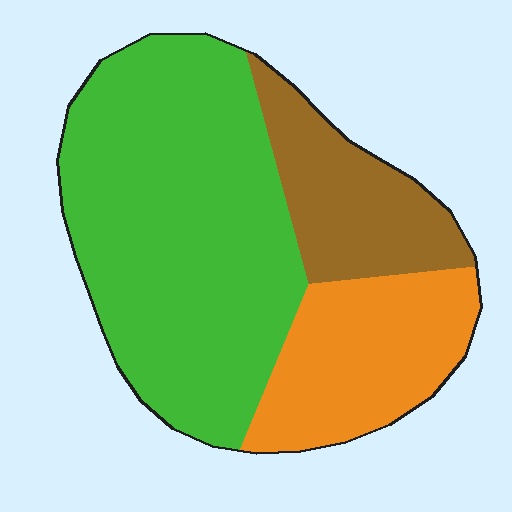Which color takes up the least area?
Brown, at roughly 20%.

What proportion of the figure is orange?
Orange takes up about one quarter (1/4) of the figure.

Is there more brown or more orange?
Orange.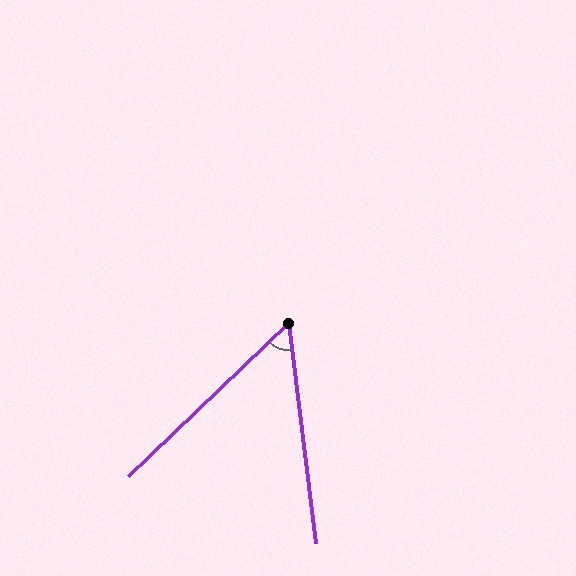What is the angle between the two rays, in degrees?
Approximately 53 degrees.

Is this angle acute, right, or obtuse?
It is acute.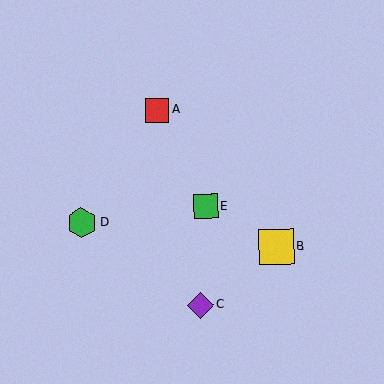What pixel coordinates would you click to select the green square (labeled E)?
Click at (205, 206) to select the green square E.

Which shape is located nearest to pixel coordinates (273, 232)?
The yellow square (labeled B) at (276, 247) is nearest to that location.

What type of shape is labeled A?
Shape A is a red square.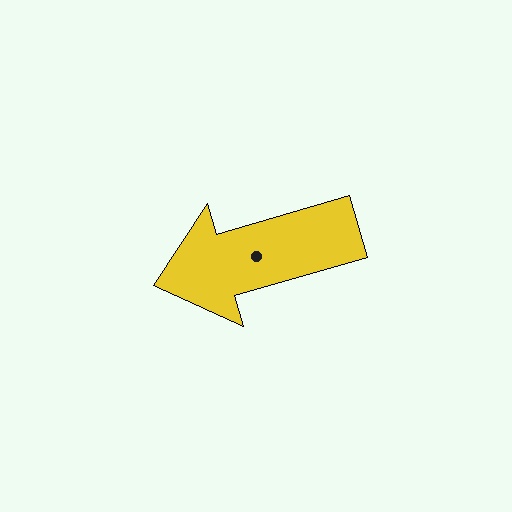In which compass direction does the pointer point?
West.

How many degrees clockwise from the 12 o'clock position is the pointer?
Approximately 254 degrees.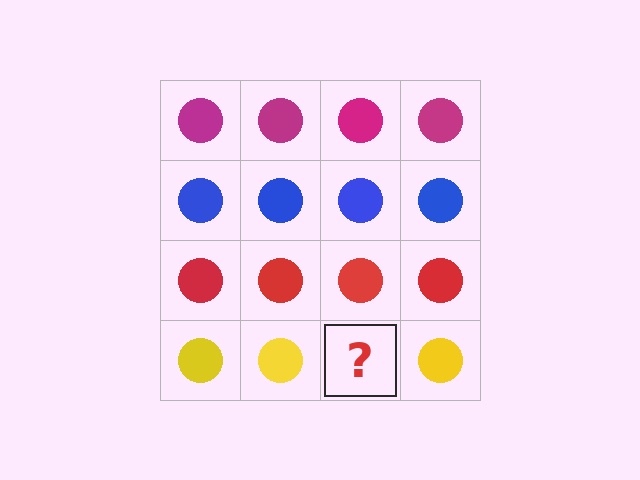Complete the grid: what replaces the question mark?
The question mark should be replaced with a yellow circle.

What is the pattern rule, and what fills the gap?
The rule is that each row has a consistent color. The gap should be filled with a yellow circle.